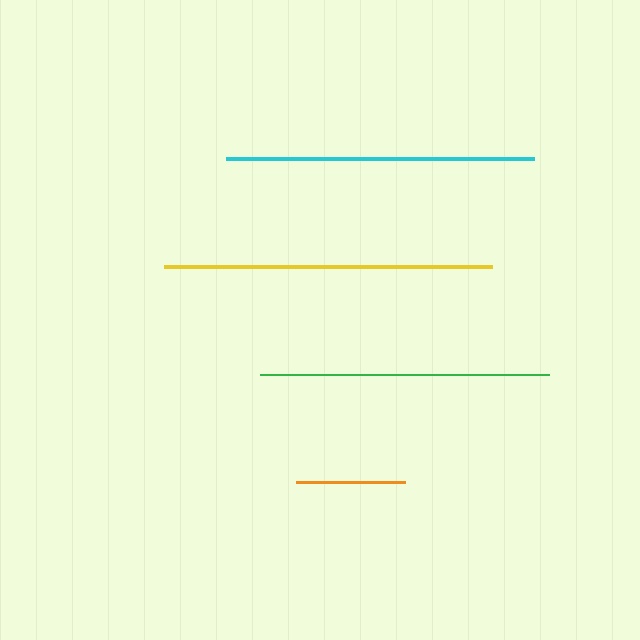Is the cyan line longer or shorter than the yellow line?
The yellow line is longer than the cyan line.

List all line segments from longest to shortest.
From longest to shortest: yellow, cyan, green, orange.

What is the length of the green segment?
The green segment is approximately 290 pixels long.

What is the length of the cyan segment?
The cyan segment is approximately 308 pixels long.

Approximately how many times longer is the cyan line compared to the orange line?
The cyan line is approximately 2.8 times the length of the orange line.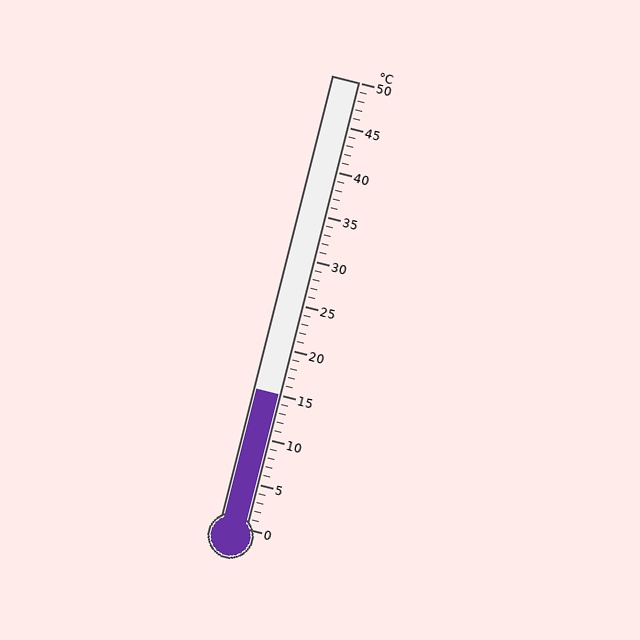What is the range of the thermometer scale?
The thermometer scale ranges from 0°C to 50°C.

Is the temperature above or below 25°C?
The temperature is below 25°C.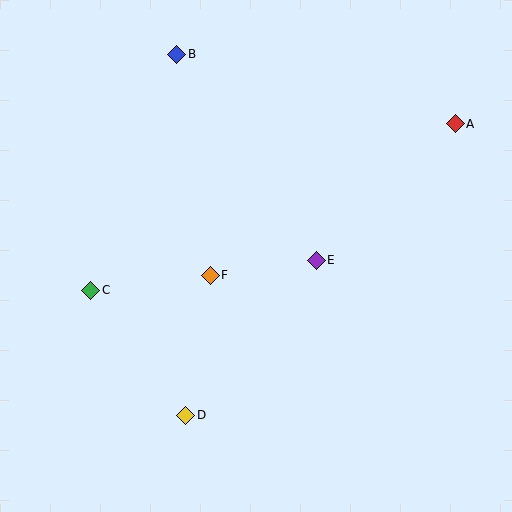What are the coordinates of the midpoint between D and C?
The midpoint between D and C is at (138, 353).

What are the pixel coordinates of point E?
Point E is at (316, 260).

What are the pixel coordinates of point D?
Point D is at (186, 415).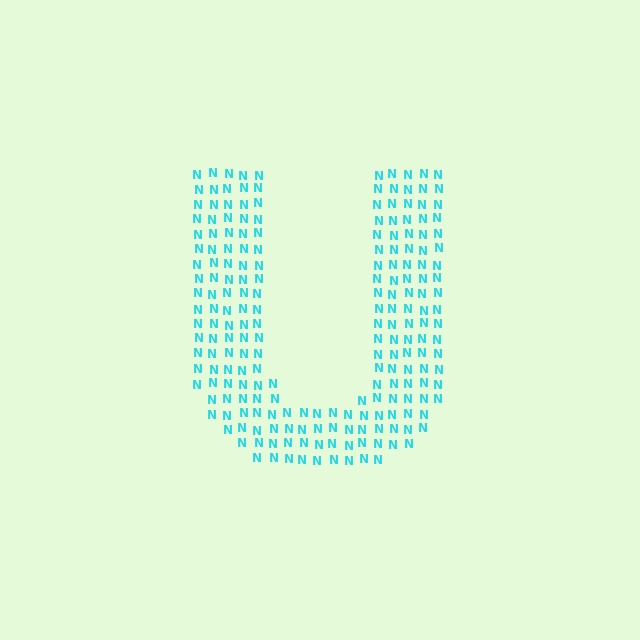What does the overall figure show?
The overall figure shows the letter U.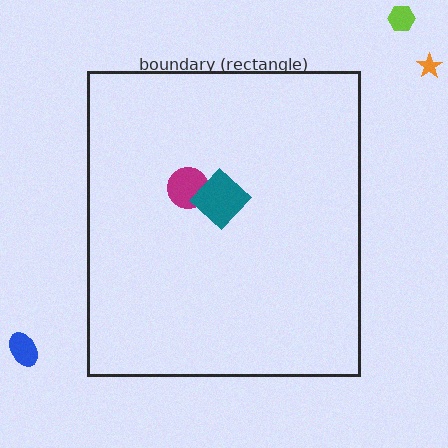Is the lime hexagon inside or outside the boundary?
Outside.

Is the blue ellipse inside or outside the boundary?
Outside.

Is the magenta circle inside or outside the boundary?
Inside.